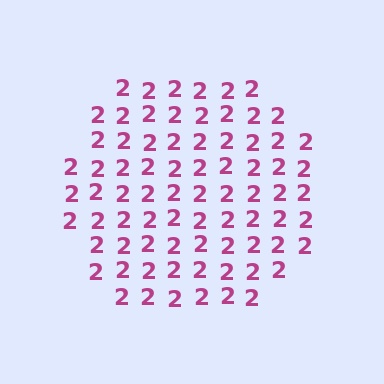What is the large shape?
The large shape is a circle.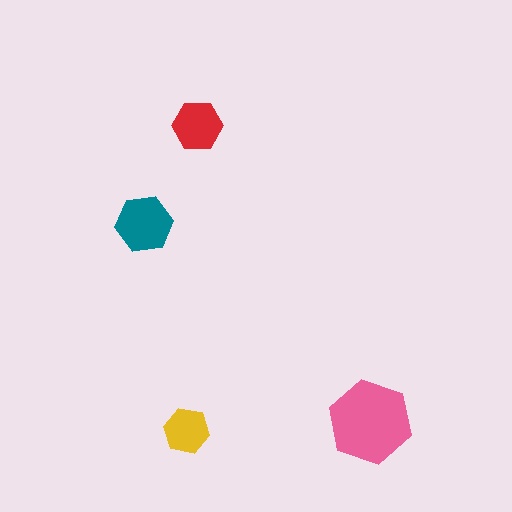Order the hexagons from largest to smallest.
the pink one, the teal one, the red one, the yellow one.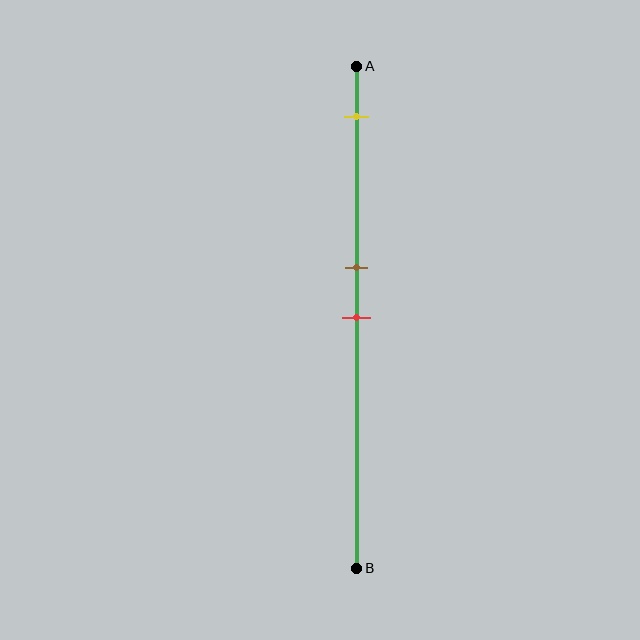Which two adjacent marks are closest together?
The brown and red marks are the closest adjacent pair.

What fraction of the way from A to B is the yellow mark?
The yellow mark is approximately 10% (0.1) of the way from A to B.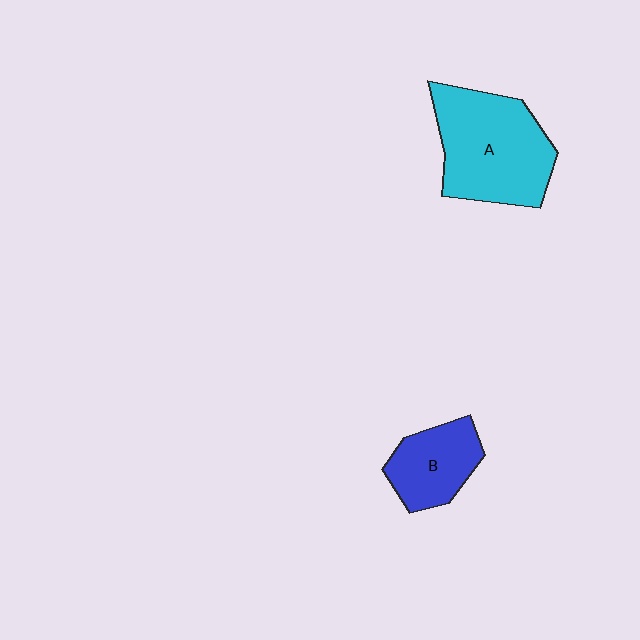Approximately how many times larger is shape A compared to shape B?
Approximately 1.8 times.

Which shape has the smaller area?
Shape B (blue).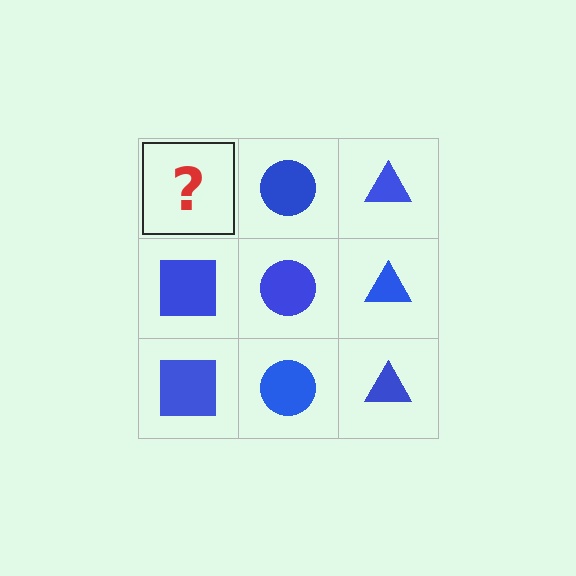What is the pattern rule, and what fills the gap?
The rule is that each column has a consistent shape. The gap should be filled with a blue square.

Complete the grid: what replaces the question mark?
The question mark should be replaced with a blue square.